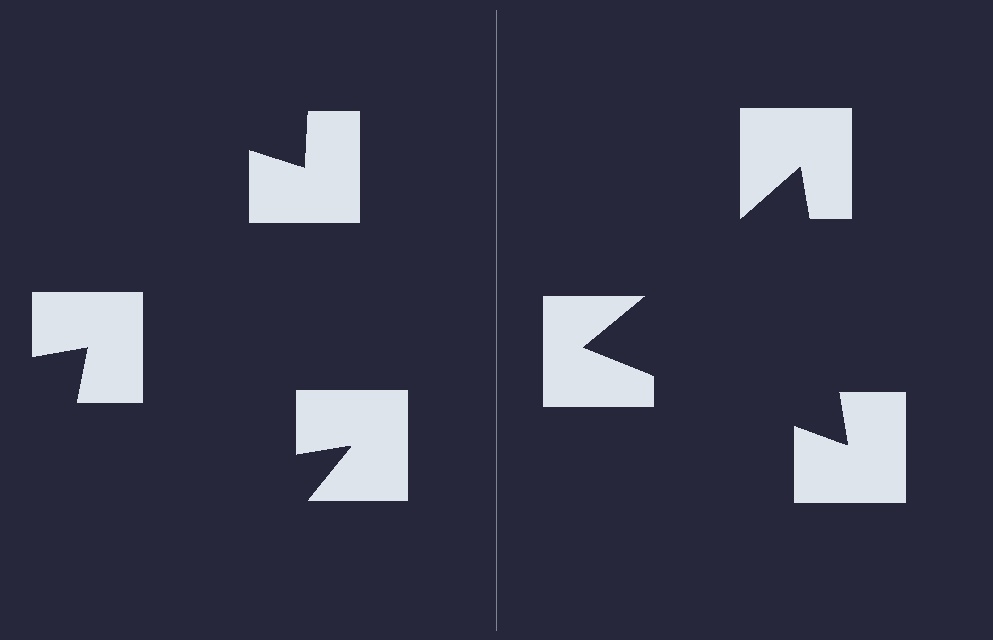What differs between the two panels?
The notched squares are positioned identically on both sides; only the wedge orientations differ. On the right they align to a triangle; on the left they are misaligned.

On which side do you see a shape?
An illusory triangle appears on the right side. On the left side the wedge cuts are rotated, so no coherent shape forms.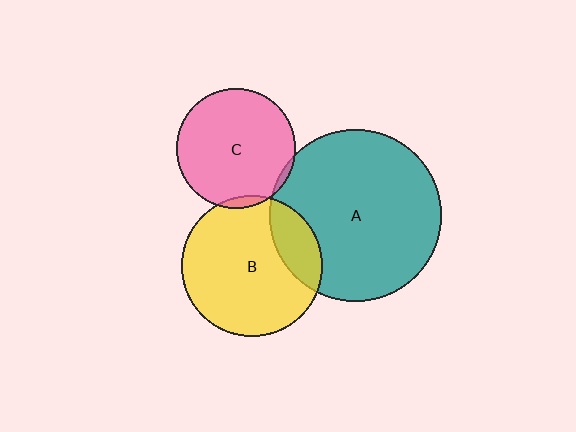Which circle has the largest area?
Circle A (teal).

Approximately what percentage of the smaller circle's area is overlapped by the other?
Approximately 5%.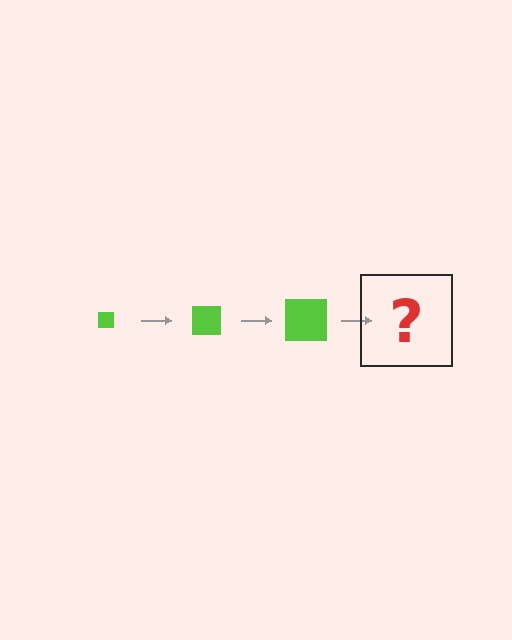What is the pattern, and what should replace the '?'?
The pattern is that the square gets progressively larger each step. The '?' should be a lime square, larger than the previous one.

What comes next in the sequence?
The next element should be a lime square, larger than the previous one.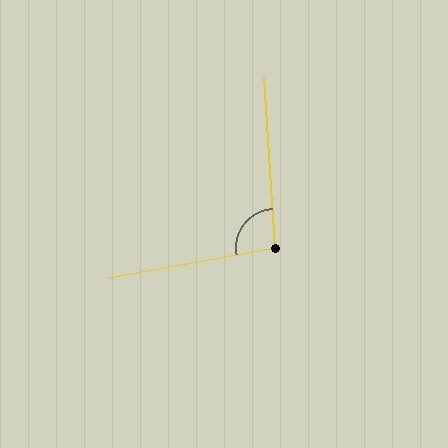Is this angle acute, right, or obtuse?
It is obtuse.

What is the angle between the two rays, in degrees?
Approximately 96 degrees.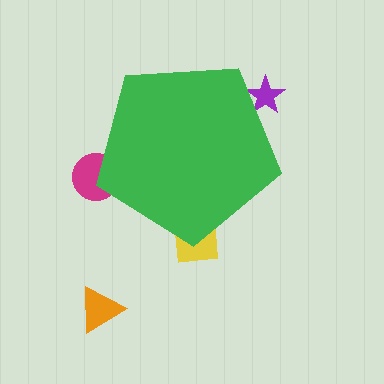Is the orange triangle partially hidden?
No, the orange triangle is fully visible.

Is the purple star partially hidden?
Yes, the purple star is partially hidden behind the green pentagon.